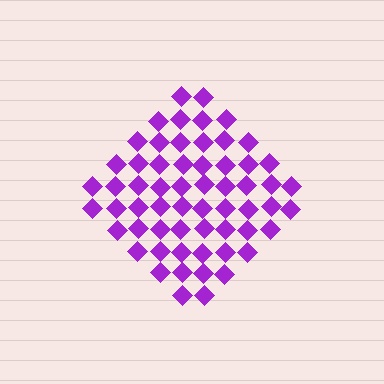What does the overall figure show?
The overall figure shows a diamond.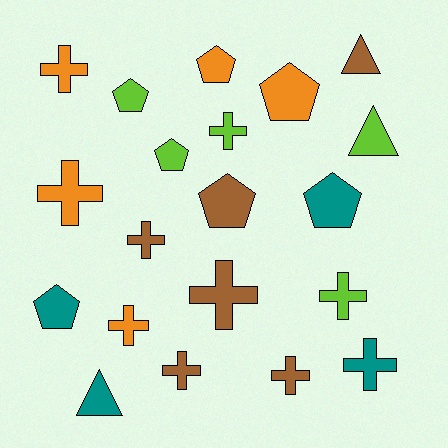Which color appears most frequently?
Brown, with 6 objects.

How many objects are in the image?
There are 20 objects.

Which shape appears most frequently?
Cross, with 10 objects.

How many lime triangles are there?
There is 1 lime triangle.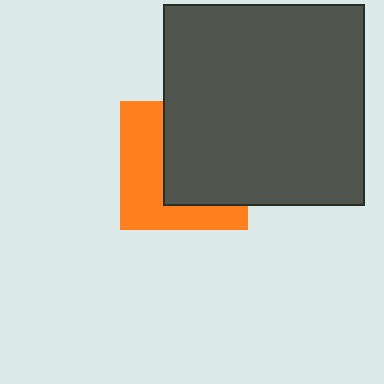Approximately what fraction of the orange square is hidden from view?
Roughly 53% of the orange square is hidden behind the dark gray square.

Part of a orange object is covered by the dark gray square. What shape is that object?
It is a square.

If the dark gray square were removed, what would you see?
You would see the complete orange square.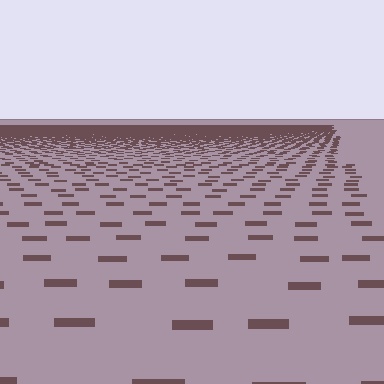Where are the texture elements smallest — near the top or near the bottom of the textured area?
Near the top.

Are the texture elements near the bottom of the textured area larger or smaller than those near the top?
Larger. Near the bottom, elements are closer to the viewer and appear at a bigger on-screen size.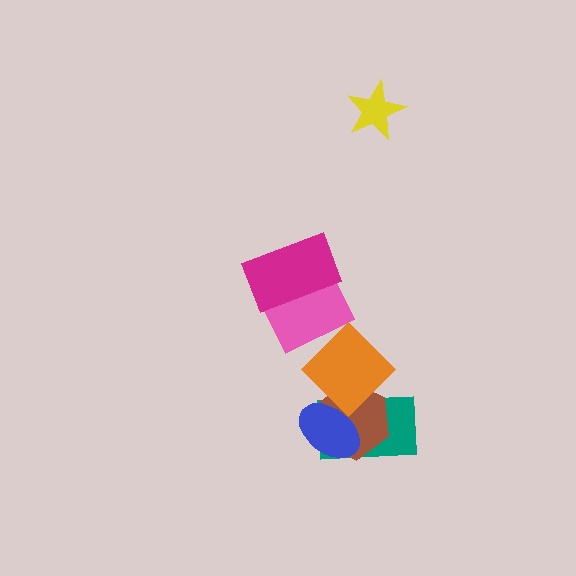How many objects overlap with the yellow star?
0 objects overlap with the yellow star.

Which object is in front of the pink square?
The magenta rectangle is in front of the pink square.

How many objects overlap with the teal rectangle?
3 objects overlap with the teal rectangle.